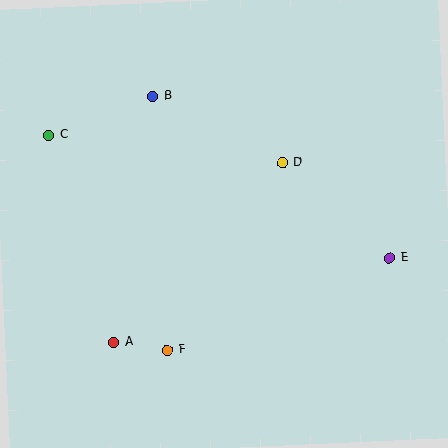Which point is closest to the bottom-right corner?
Point E is closest to the bottom-right corner.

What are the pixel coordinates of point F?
Point F is at (167, 350).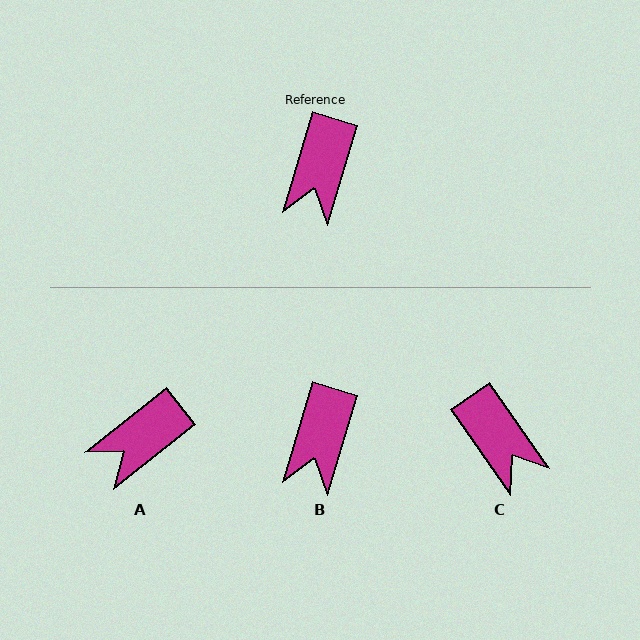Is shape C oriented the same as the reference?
No, it is off by about 51 degrees.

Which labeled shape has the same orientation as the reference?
B.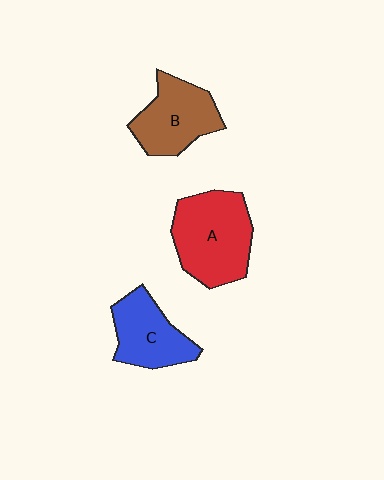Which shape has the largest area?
Shape A (red).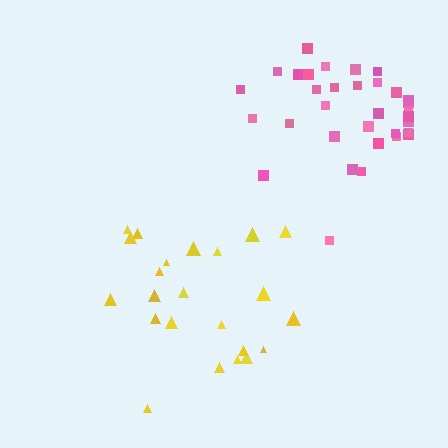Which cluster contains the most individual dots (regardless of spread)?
Pink (33).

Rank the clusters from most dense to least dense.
pink, yellow.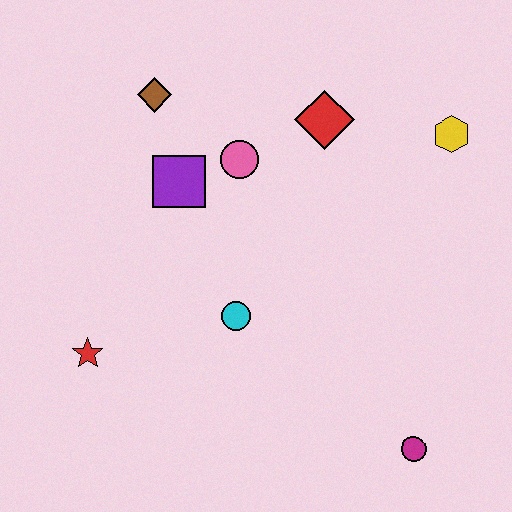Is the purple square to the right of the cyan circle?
No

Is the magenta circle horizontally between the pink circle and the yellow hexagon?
Yes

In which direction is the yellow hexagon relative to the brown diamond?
The yellow hexagon is to the right of the brown diamond.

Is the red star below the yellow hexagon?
Yes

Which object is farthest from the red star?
The yellow hexagon is farthest from the red star.